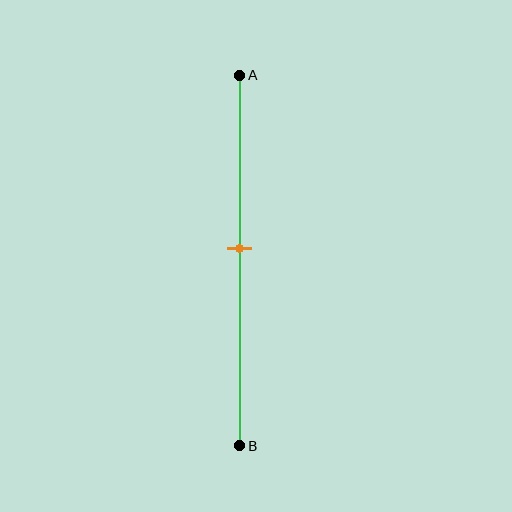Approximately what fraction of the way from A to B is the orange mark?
The orange mark is approximately 45% of the way from A to B.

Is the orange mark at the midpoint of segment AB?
No, the mark is at about 45% from A, not at the 50% midpoint.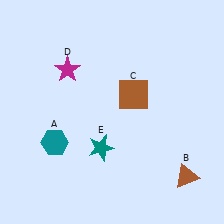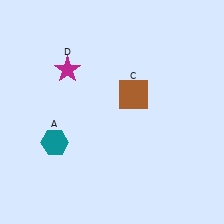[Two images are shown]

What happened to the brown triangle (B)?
The brown triangle (B) was removed in Image 2. It was in the bottom-right area of Image 1.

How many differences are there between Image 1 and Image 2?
There are 2 differences between the two images.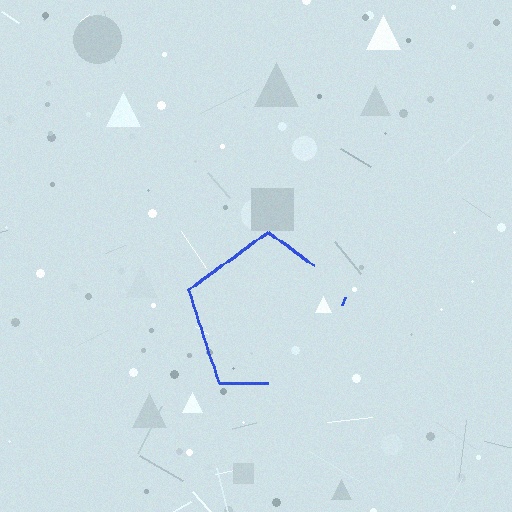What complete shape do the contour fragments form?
The contour fragments form a pentagon.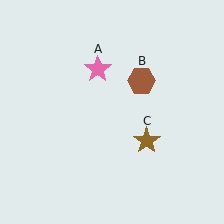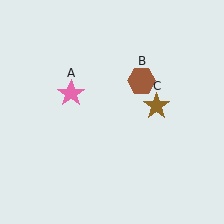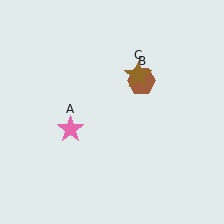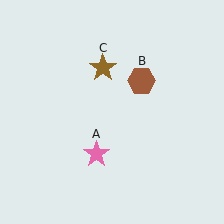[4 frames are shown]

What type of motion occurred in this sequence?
The pink star (object A), brown star (object C) rotated counterclockwise around the center of the scene.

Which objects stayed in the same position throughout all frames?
Brown hexagon (object B) remained stationary.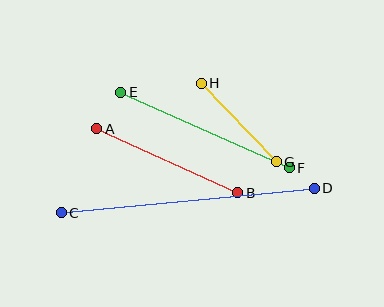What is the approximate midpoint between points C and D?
The midpoint is at approximately (188, 201) pixels.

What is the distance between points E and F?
The distance is approximately 184 pixels.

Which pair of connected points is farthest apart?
Points C and D are farthest apart.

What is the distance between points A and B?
The distance is approximately 155 pixels.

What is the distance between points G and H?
The distance is approximately 108 pixels.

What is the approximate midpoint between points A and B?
The midpoint is at approximately (167, 161) pixels.